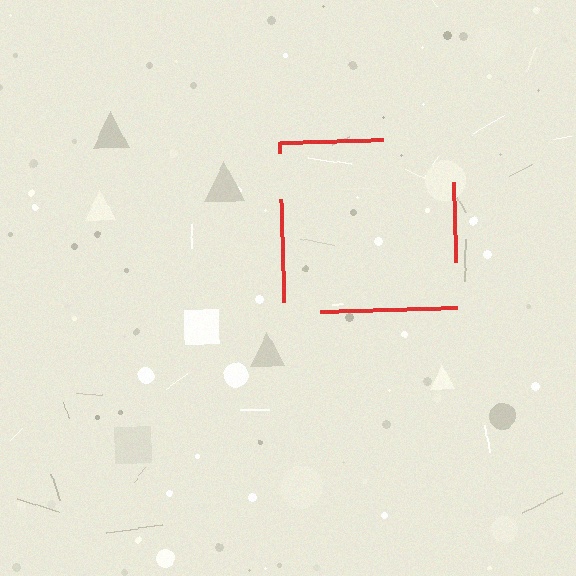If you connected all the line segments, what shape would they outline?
They would outline a square.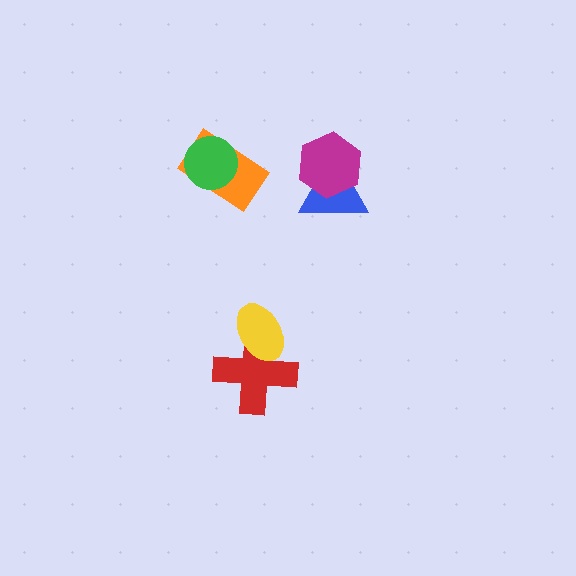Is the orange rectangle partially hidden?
Yes, it is partially covered by another shape.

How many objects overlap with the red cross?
1 object overlaps with the red cross.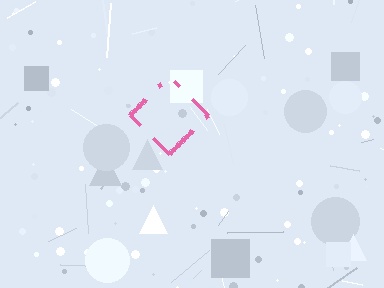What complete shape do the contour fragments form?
The contour fragments form a diamond.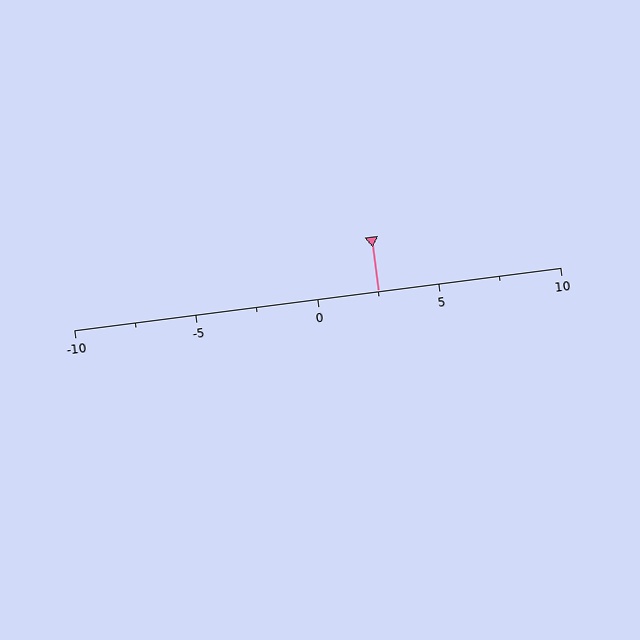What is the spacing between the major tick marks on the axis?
The major ticks are spaced 5 apart.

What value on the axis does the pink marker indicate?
The marker indicates approximately 2.5.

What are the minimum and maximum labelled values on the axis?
The axis runs from -10 to 10.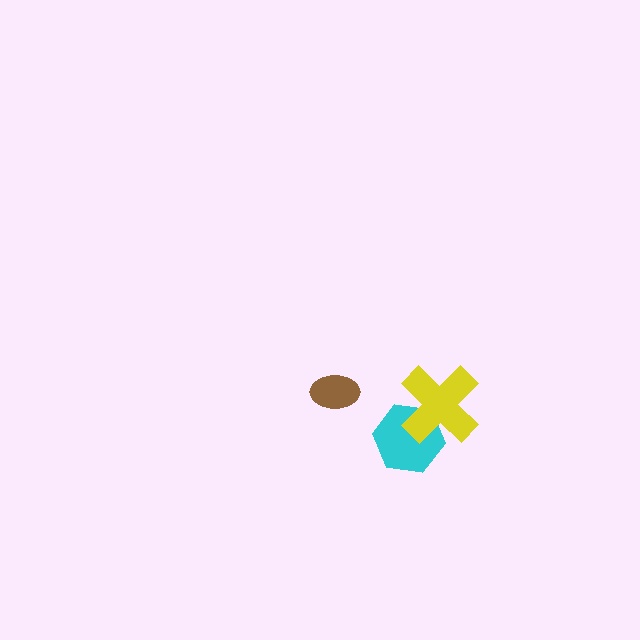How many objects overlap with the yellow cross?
1 object overlaps with the yellow cross.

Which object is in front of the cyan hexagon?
The yellow cross is in front of the cyan hexagon.